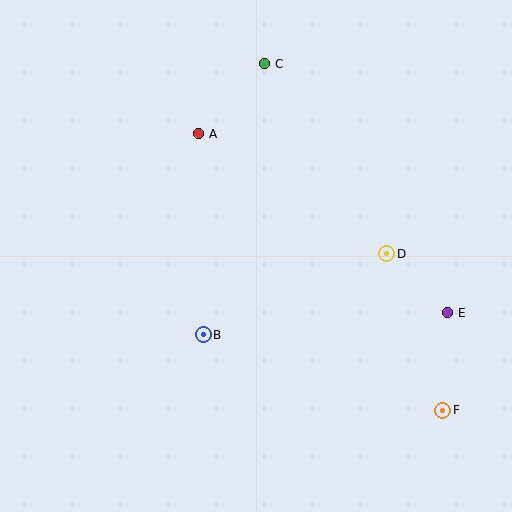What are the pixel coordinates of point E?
Point E is at (448, 313).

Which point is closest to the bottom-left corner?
Point B is closest to the bottom-left corner.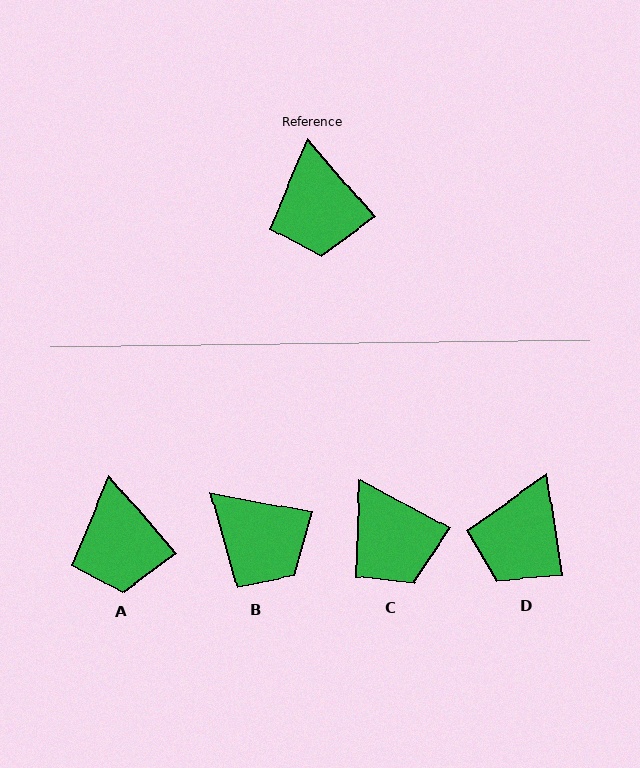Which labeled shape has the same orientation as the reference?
A.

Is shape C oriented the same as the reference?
No, it is off by about 21 degrees.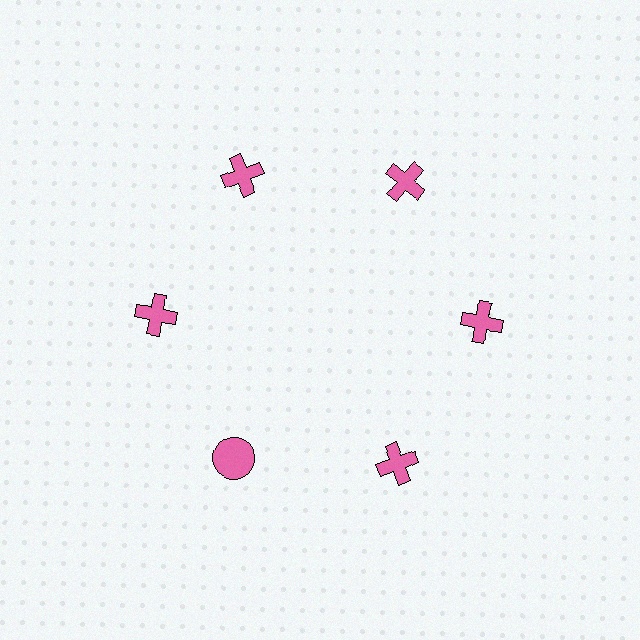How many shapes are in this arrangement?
There are 6 shapes arranged in a ring pattern.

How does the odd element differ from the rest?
It has a different shape: circle instead of cross.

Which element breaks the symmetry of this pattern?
The pink circle at roughly the 7 o'clock position breaks the symmetry. All other shapes are pink crosses.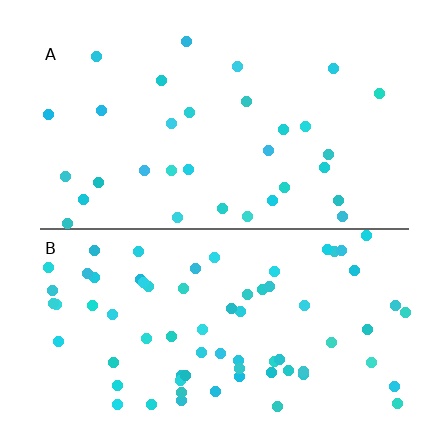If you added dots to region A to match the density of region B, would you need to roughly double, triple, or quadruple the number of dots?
Approximately double.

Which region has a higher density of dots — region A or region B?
B (the bottom).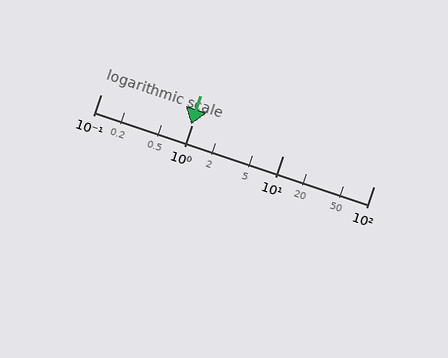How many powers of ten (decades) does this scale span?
The scale spans 3 decades, from 0.1 to 100.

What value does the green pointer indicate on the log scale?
The pointer indicates approximately 0.98.